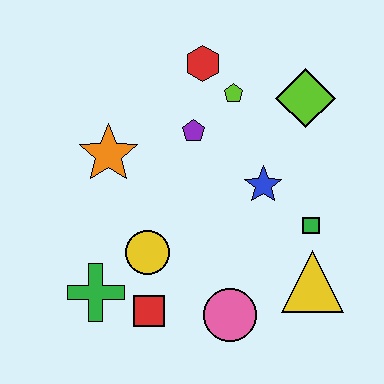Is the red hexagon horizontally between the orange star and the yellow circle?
No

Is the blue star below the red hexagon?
Yes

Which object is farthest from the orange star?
The yellow triangle is farthest from the orange star.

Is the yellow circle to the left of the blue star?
Yes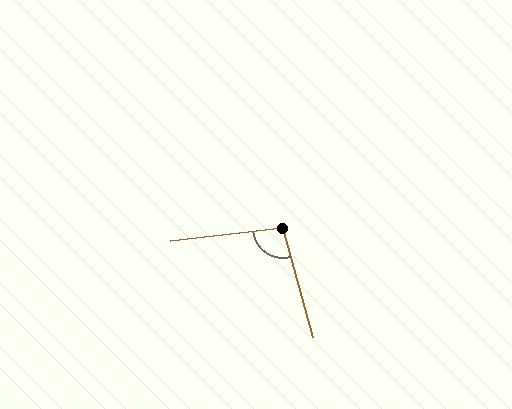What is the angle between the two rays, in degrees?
Approximately 99 degrees.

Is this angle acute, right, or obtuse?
It is obtuse.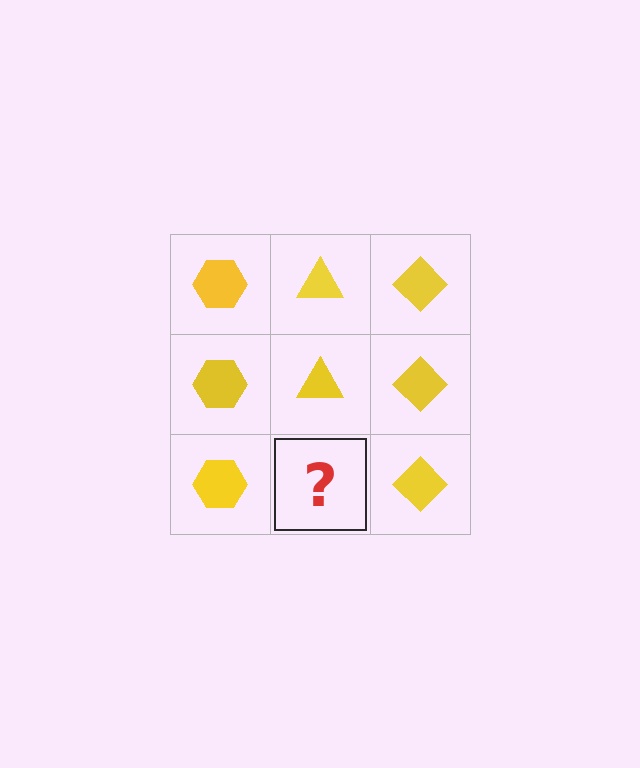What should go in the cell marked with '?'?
The missing cell should contain a yellow triangle.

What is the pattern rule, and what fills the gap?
The rule is that each column has a consistent shape. The gap should be filled with a yellow triangle.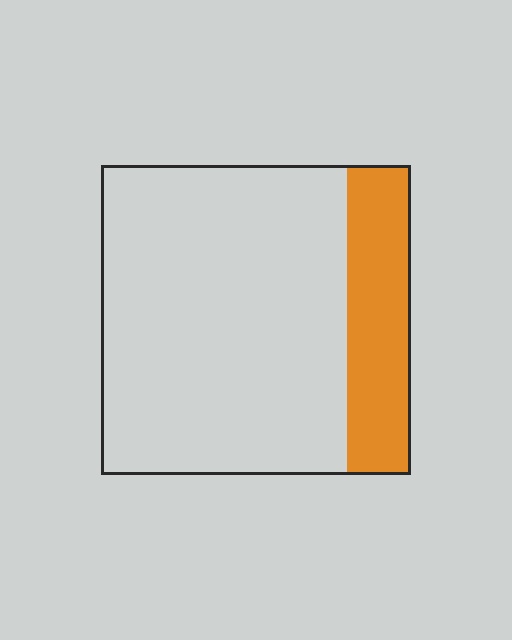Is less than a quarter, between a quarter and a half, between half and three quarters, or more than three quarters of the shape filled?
Less than a quarter.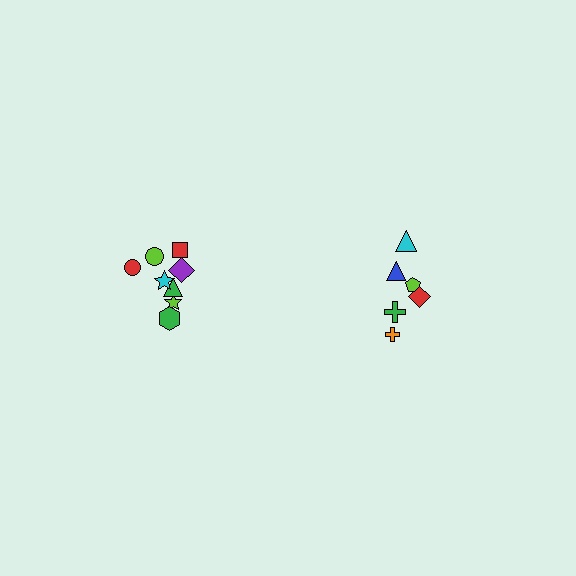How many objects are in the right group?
There are 6 objects.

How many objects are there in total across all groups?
There are 14 objects.